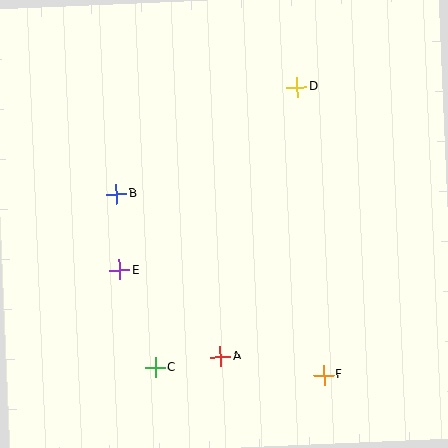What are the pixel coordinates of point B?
Point B is at (116, 194).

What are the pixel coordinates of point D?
Point D is at (297, 87).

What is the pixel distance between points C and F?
The distance between C and F is 168 pixels.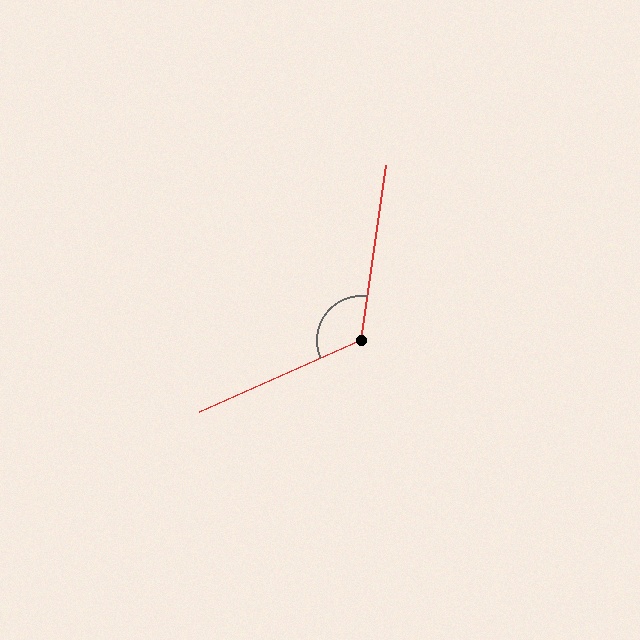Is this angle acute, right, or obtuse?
It is obtuse.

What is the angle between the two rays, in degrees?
Approximately 122 degrees.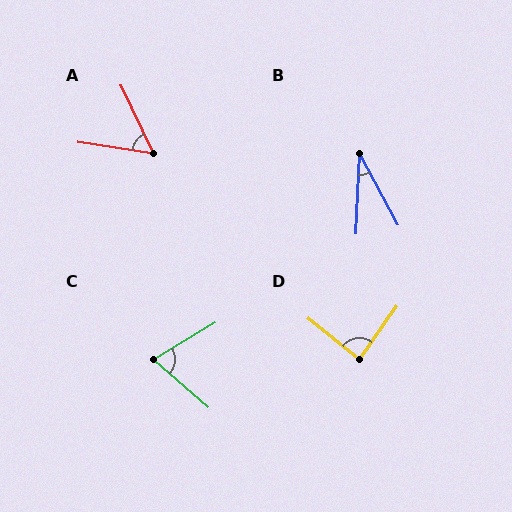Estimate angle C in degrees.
Approximately 72 degrees.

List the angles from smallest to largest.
B (31°), A (56°), C (72°), D (86°).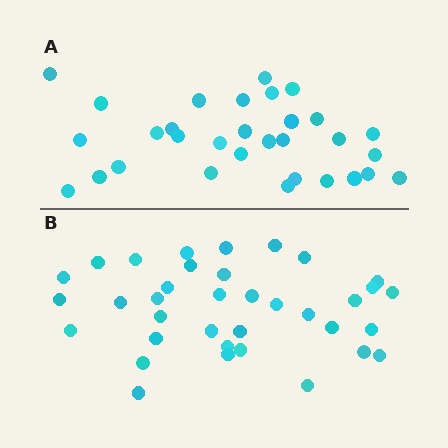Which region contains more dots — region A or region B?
Region B (the bottom region) has more dots.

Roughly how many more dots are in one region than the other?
Region B has about 5 more dots than region A.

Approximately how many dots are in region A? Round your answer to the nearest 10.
About 30 dots. (The exact count is 31, which rounds to 30.)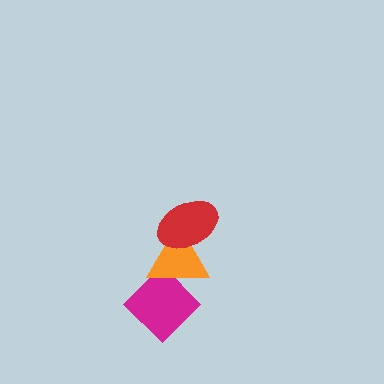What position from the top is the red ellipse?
The red ellipse is 1st from the top.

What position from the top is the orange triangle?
The orange triangle is 2nd from the top.